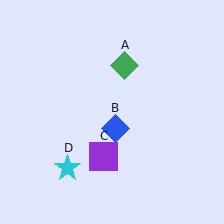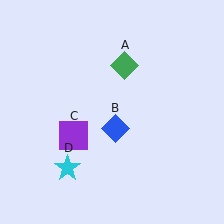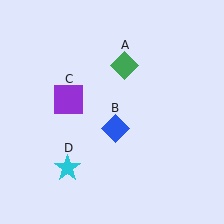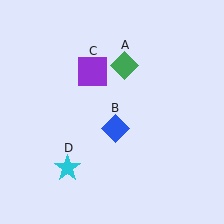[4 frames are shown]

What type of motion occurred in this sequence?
The purple square (object C) rotated clockwise around the center of the scene.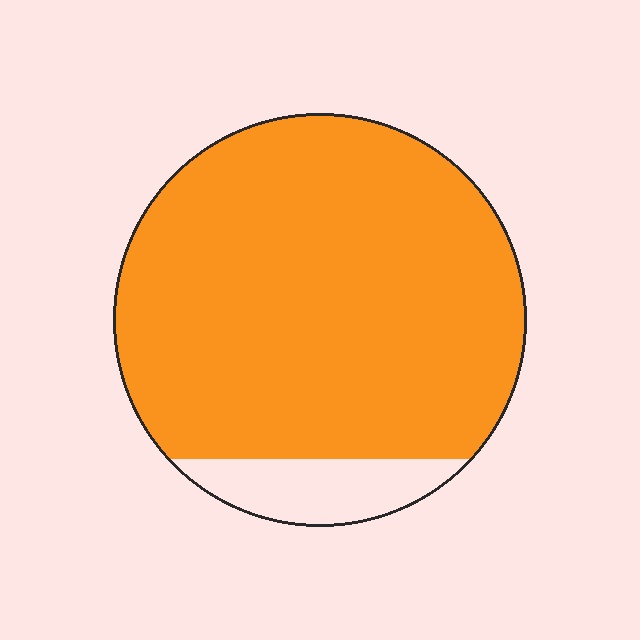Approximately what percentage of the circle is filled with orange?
Approximately 90%.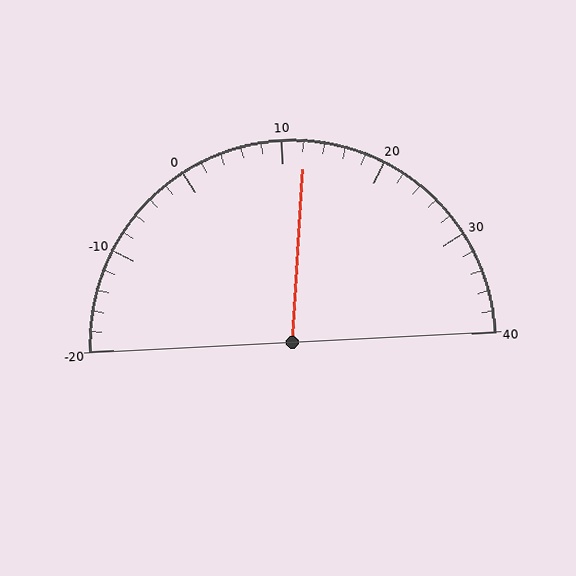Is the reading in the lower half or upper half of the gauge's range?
The reading is in the upper half of the range (-20 to 40).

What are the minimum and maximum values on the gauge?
The gauge ranges from -20 to 40.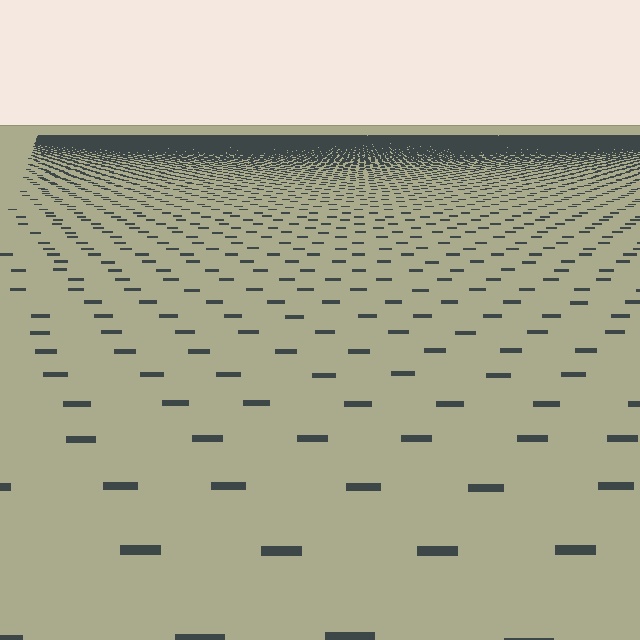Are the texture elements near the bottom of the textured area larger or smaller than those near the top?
Larger. Near the bottom, elements are closer to the viewer and appear at a bigger on-screen size.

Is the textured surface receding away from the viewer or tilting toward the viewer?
The surface is receding away from the viewer. Texture elements get smaller and denser toward the top.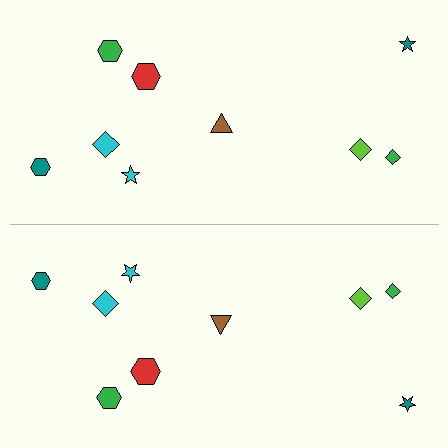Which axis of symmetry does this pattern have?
The pattern has a horizontal axis of symmetry running through the center of the image.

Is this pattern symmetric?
Yes, this pattern has bilateral (reflection) symmetry.